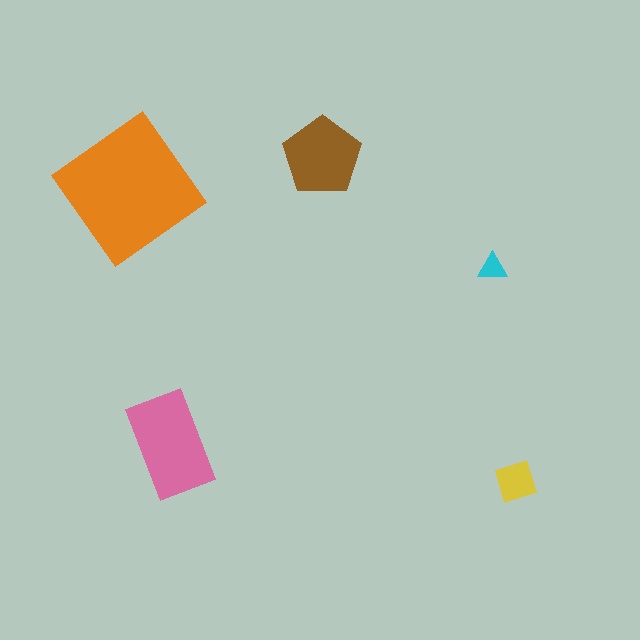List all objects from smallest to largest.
The cyan triangle, the yellow diamond, the brown pentagon, the pink rectangle, the orange diamond.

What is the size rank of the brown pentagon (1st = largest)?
3rd.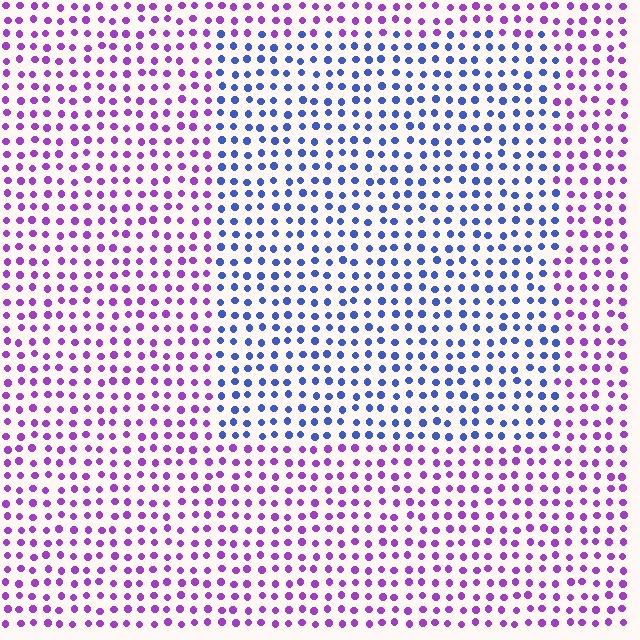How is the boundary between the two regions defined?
The boundary is defined purely by a slight shift in hue (about 59 degrees). Spacing, size, and orientation are identical on both sides.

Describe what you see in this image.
The image is filled with small purple elements in a uniform arrangement. A rectangle-shaped region is visible where the elements are tinted to a slightly different hue, forming a subtle color boundary.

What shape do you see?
I see a rectangle.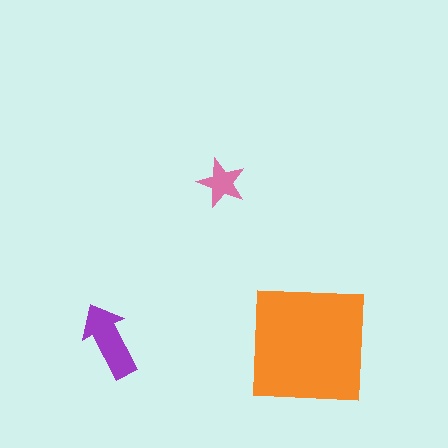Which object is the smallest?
The pink star.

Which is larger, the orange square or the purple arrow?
The orange square.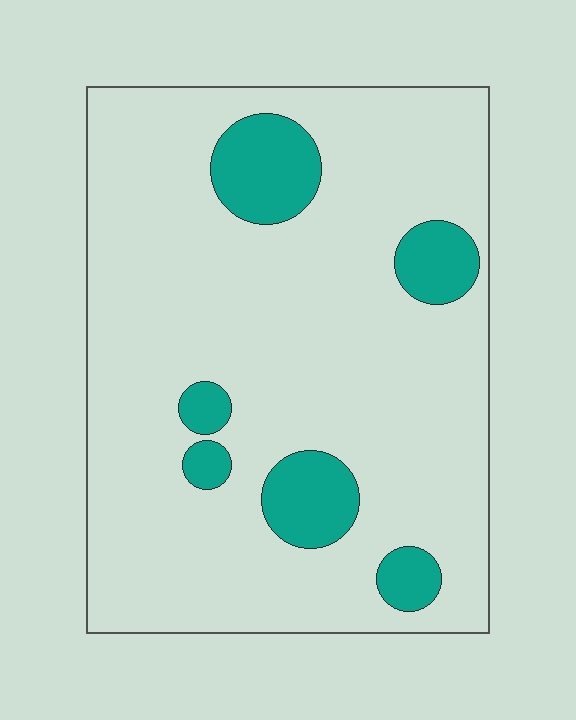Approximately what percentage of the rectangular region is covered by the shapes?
Approximately 15%.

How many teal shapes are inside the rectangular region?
6.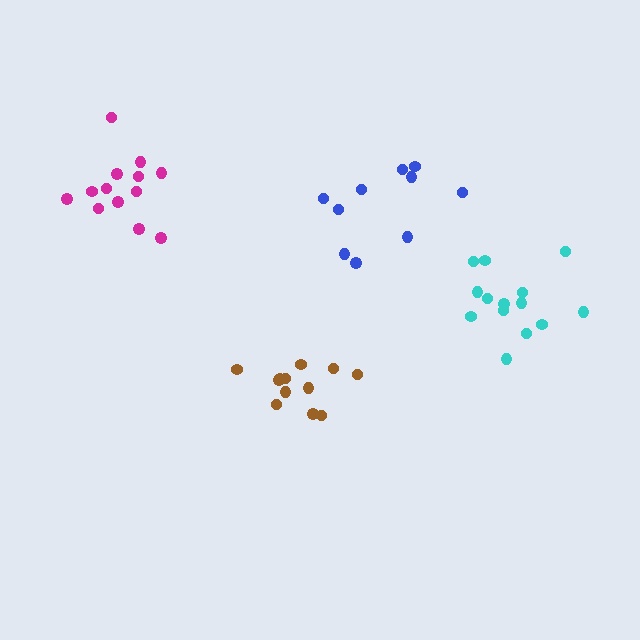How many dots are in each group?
Group 1: 12 dots, Group 2: 13 dots, Group 3: 14 dots, Group 4: 10 dots (49 total).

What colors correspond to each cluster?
The clusters are colored: brown, magenta, cyan, blue.